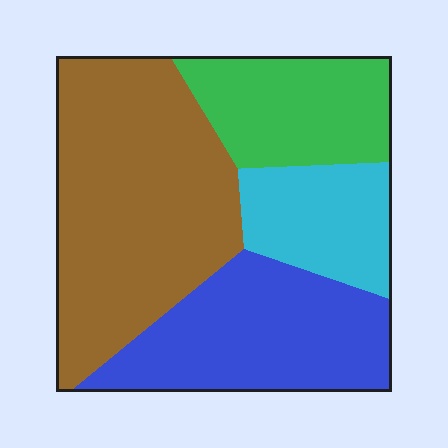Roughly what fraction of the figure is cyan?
Cyan takes up about one eighth (1/8) of the figure.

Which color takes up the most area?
Brown, at roughly 40%.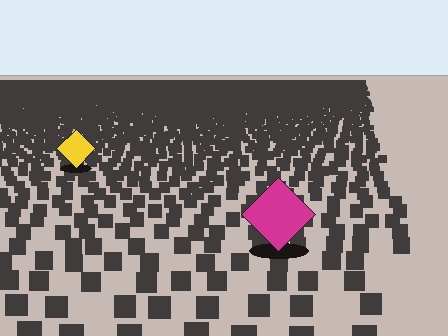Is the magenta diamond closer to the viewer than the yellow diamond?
Yes. The magenta diamond is closer — you can tell from the texture gradient: the ground texture is coarser near it.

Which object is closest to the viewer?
The magenta diamond is closest. The texture marks near it are larger and more spread out.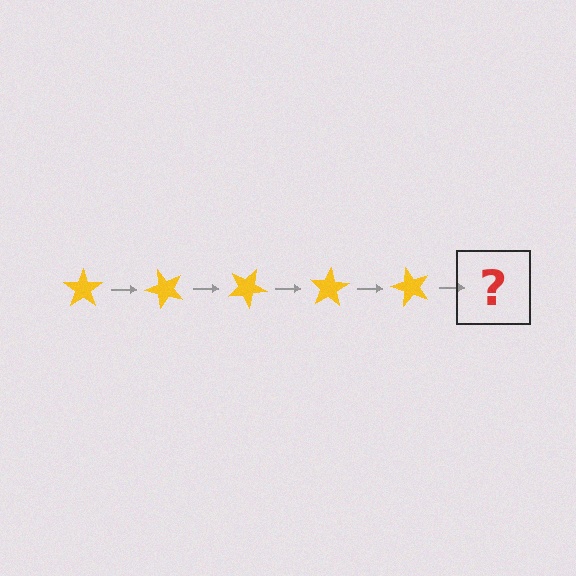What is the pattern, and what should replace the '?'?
The pattern is that the star rotates 50 degrees each step. The '?' should be a yellow star rotated 250 degrees.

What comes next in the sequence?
The next element should be a yellow star rotated 250 degrees.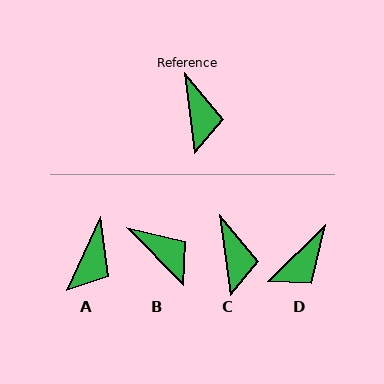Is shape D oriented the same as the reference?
No, it is off by about 53 degrees.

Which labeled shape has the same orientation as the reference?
C.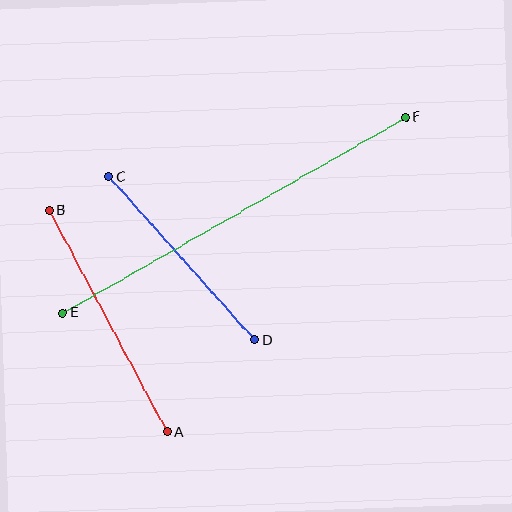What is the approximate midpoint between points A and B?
The midpoint is at approximately (108, 321) pixels.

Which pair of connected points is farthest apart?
Points E and F are farthest apart.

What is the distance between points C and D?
The distance is approximately 218 pixels.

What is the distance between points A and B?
The distance is approximately 251 pixels.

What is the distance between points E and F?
The distance is approximately 395 pixels.